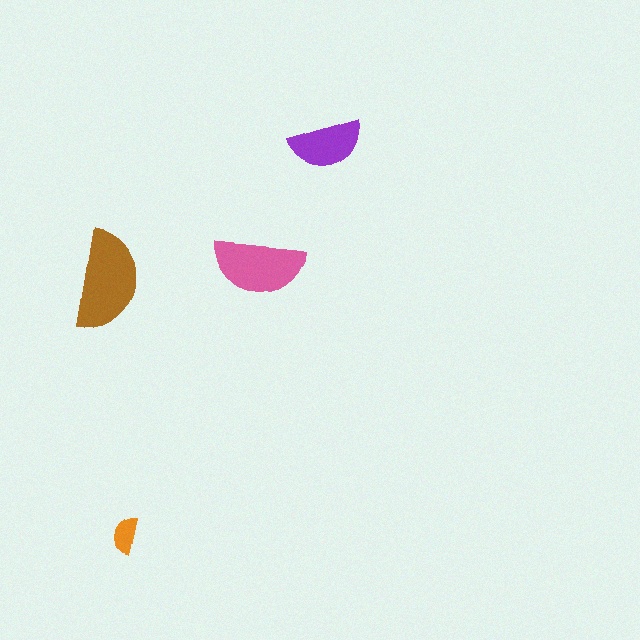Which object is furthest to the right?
The purple semicircle is rightmost.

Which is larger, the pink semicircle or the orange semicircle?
The pink one.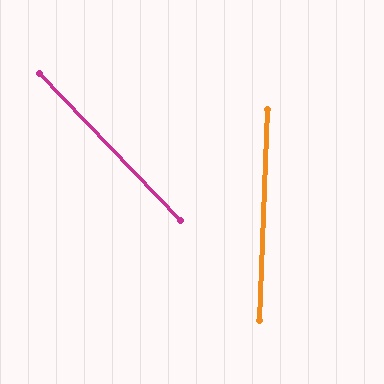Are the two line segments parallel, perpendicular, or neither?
Neither parallel nor perpendicular — they differ by about 46°.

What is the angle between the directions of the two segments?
Approximately 46 degrees.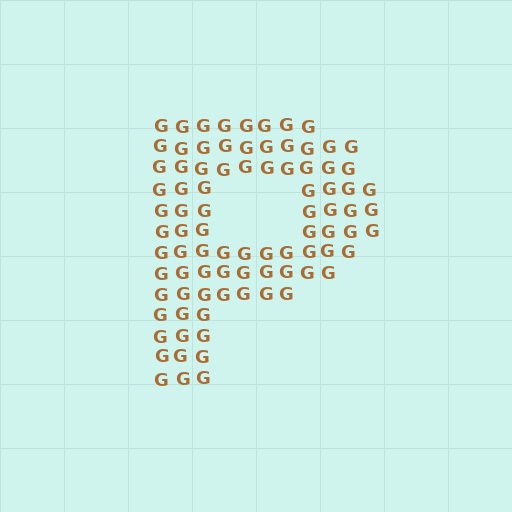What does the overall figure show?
The overall figure shows the letter P.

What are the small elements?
The small elements are letter G's.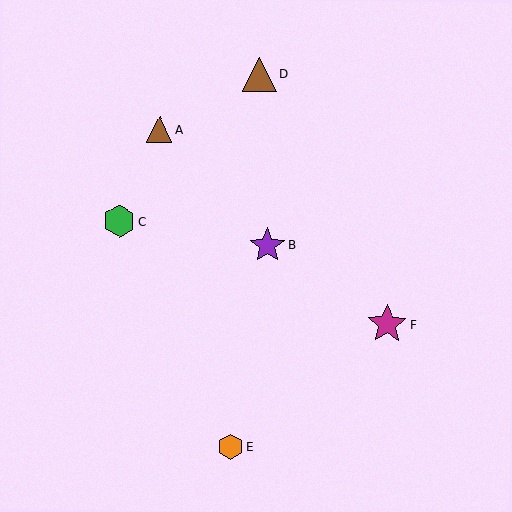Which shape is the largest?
The magenta star (labeled F) is the largest.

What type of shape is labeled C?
Shape C is a green hexagon.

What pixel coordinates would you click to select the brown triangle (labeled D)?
Click at (260, 74) to select the brown triangle D.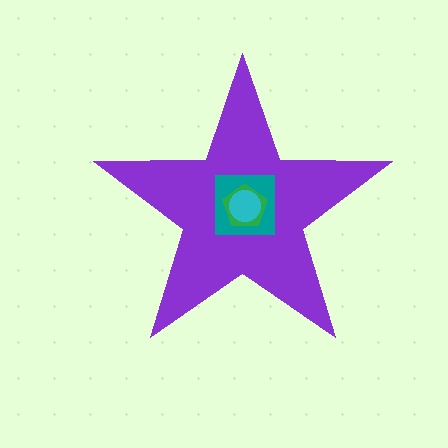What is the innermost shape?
The cyan circle.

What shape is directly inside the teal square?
The green pentagon.